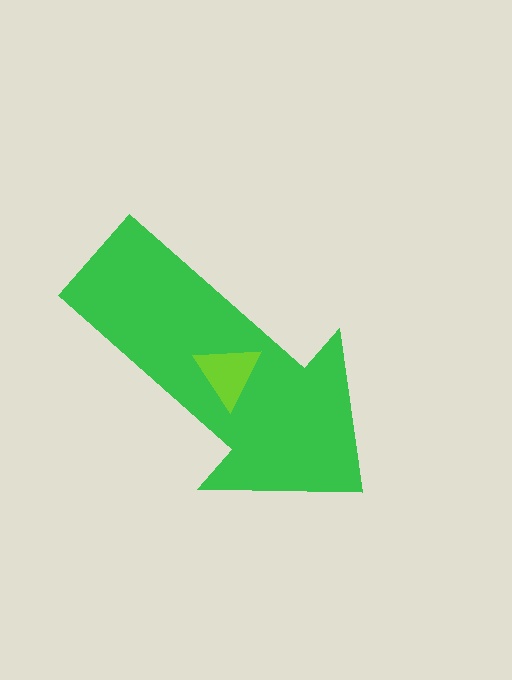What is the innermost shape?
The lime triangle.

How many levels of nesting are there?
2.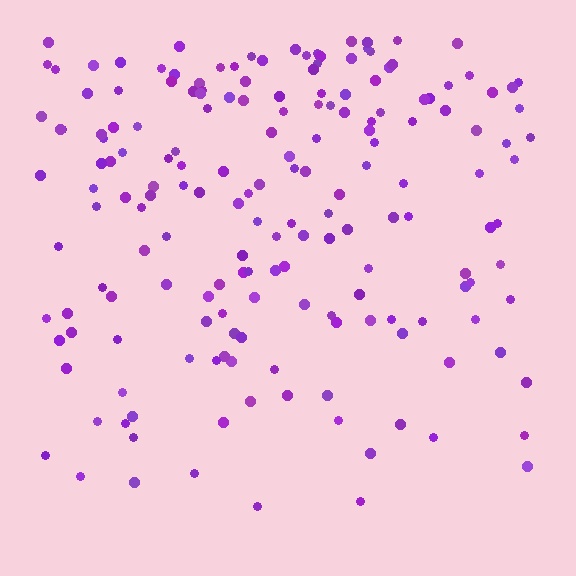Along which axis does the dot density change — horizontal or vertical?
Vertical.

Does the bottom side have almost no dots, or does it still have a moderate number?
Still a moderate number, just noticeably fewer than the top.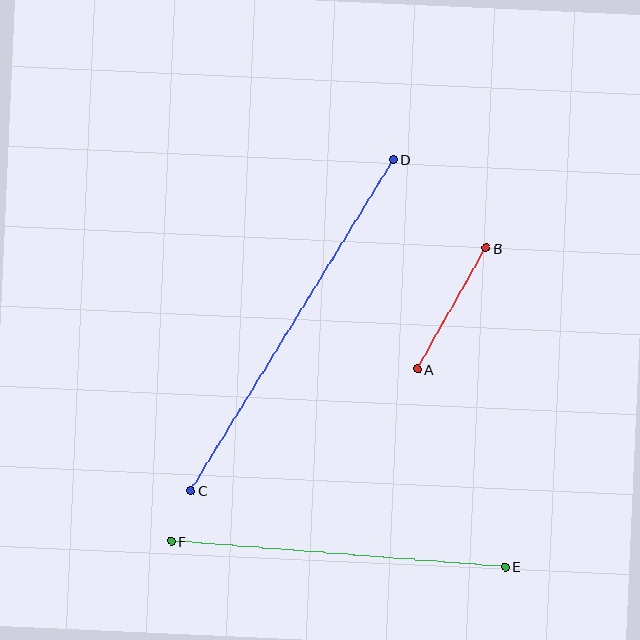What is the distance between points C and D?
The distance is approximately 388 pixels.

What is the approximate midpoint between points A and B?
The midpoint is at approximately (452, 309) pixels.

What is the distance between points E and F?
The distance is approximately 335 pixels.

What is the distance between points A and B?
The distance is approximately 139 pixels.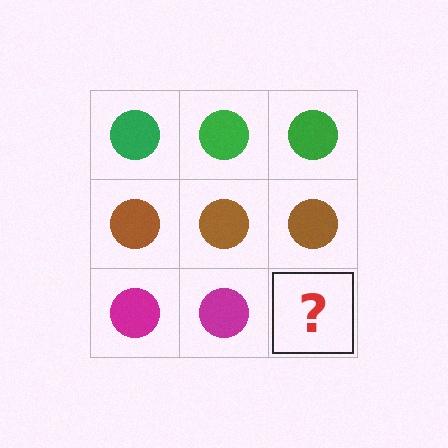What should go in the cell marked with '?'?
The missing cell should contain a magenta circle.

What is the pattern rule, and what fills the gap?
The rule is that each row has a consistent color. The gap should be filled with a magenta circle.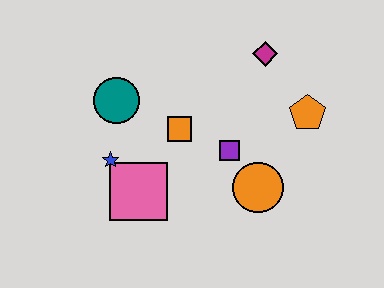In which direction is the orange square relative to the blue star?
The orange square is to the right of the blue star.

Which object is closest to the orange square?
The purple square is closest to the orange square.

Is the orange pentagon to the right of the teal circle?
Yes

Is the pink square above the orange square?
No